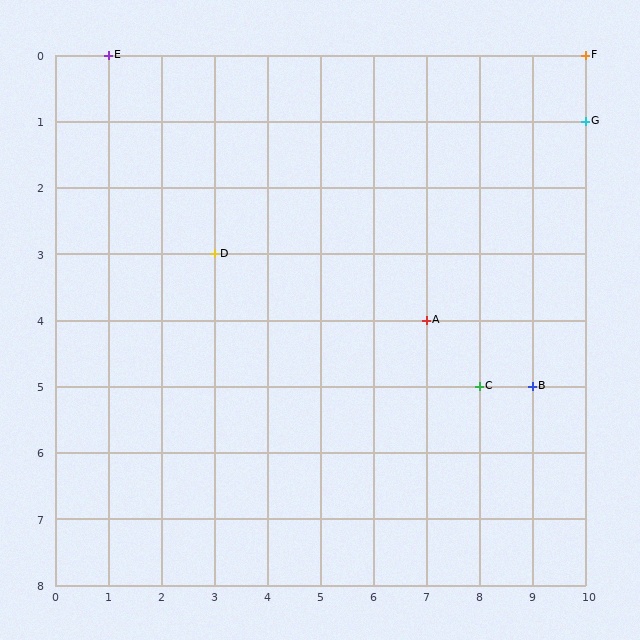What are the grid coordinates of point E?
Point E is at grid coordinates (1, 0).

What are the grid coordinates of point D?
Point D is at grid coordinates (3, 3).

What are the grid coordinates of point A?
Point A is at grid coordinates (7, 4).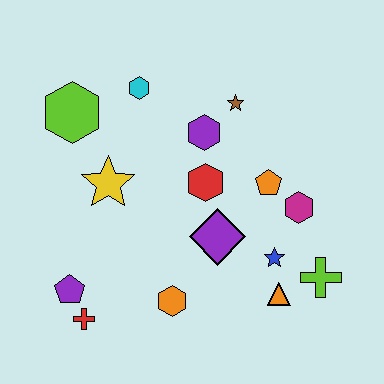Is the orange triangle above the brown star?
No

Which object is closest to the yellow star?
The lime hexagon is closest to the yellow star.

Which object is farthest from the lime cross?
The lime hexagon is farthest from the lime cross.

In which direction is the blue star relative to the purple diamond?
The blue star is to the right of the purple diamond.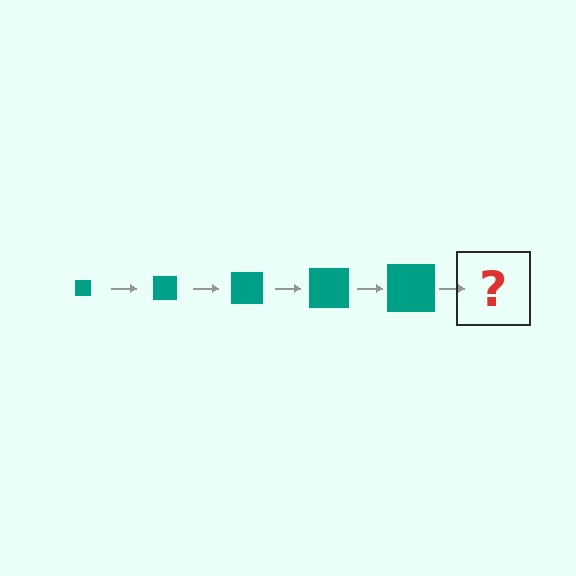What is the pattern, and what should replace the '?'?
The pattern is that the square gets progressively larger each step. The '?' should be a teal square, larger than the previous one.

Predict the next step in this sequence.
The next step is a teal square, larger than the previous one.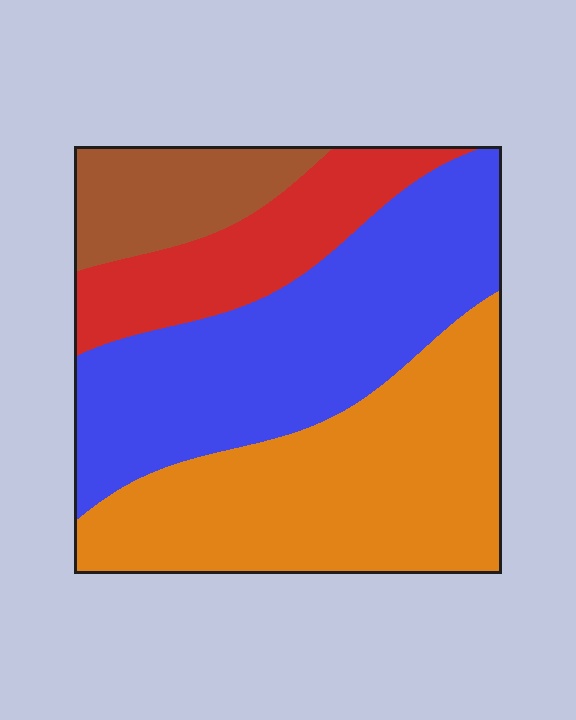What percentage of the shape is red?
Red covers 16% of the shape.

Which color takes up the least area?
Brown, at roughly 10%.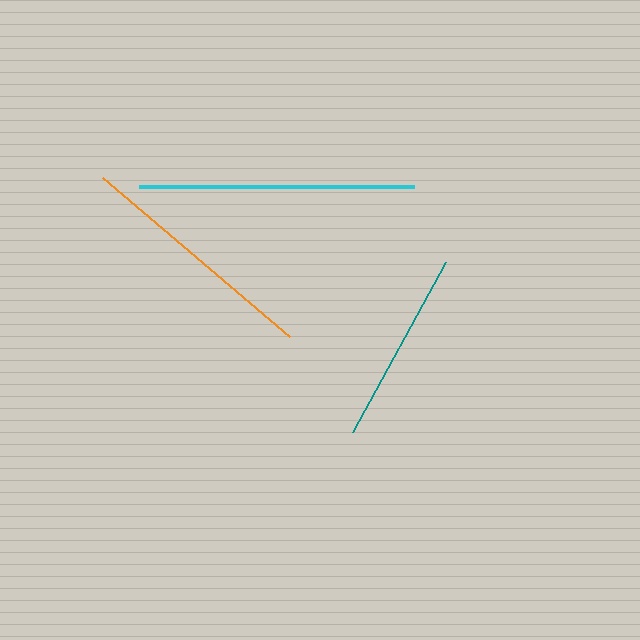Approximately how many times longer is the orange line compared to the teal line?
The orange line is approximately 1.3 times the length of the teal line.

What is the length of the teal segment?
The teal segment is approximately 193 pixels long.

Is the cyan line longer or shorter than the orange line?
The cyan line is longer than the orange line.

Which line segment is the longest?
The cyan line is the longest at approximately 275 pixels.